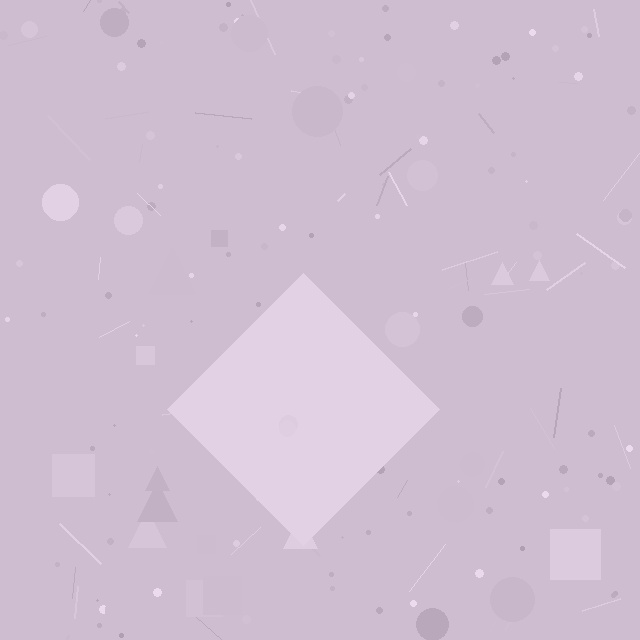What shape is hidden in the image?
A diamond is hidden in the image.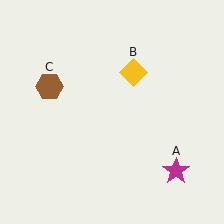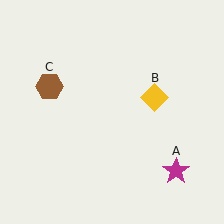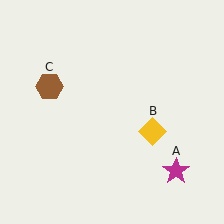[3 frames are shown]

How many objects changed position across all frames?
1 object changed position: yellow diamond (object B).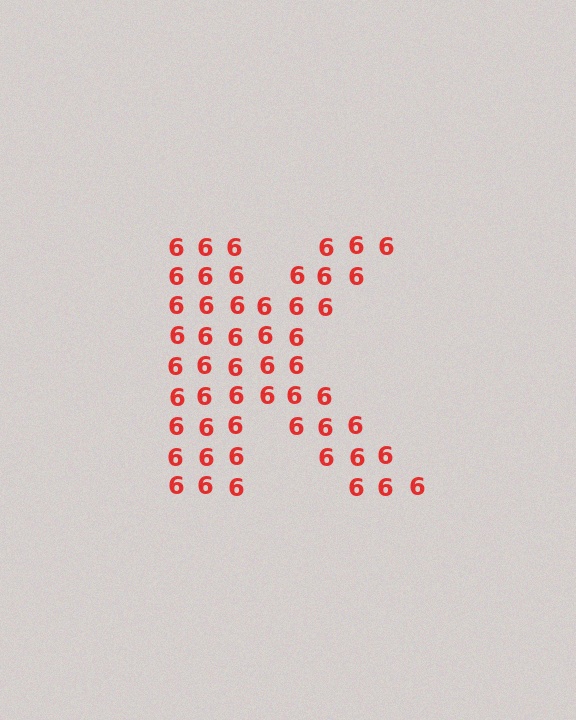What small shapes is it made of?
It is made of small digit 6's.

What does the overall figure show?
The overall figure shows the letter K.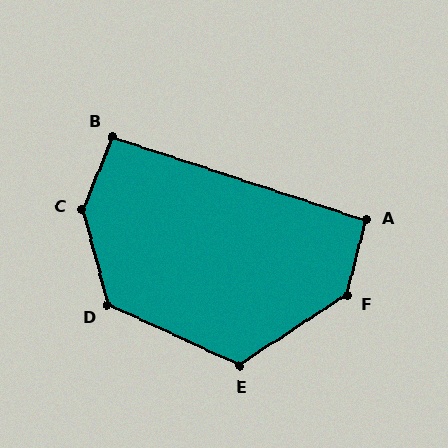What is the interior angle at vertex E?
Approximately 122 degrees (obtuse).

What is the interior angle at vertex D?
Approximately 129 degrees (obtuse).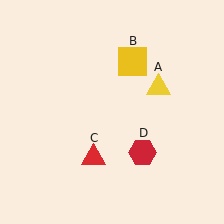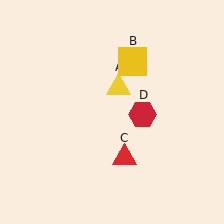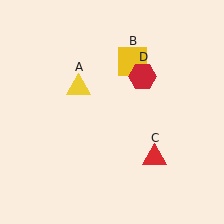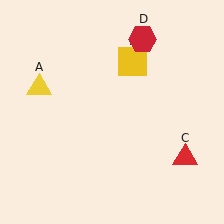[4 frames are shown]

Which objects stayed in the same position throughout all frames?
Yellow square (object B) remained stationary.